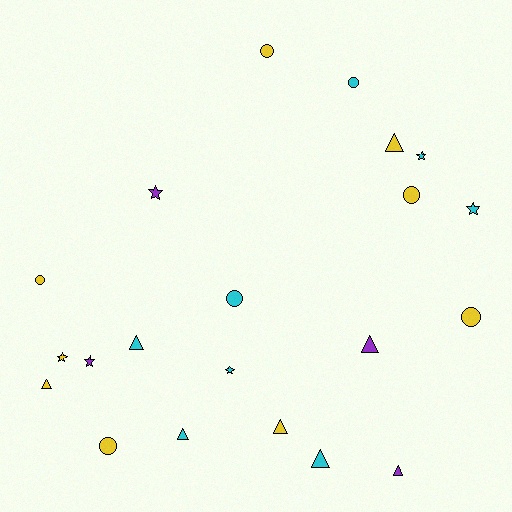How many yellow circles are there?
There are 5 yellow circles.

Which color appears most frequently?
Yellow, with 9 objects.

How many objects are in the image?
There are 21 objects.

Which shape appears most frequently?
Triangle, with 8 objects.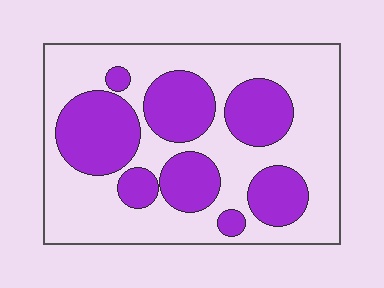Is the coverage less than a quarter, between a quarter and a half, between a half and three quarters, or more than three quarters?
Between a quarter and a half.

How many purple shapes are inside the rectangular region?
8.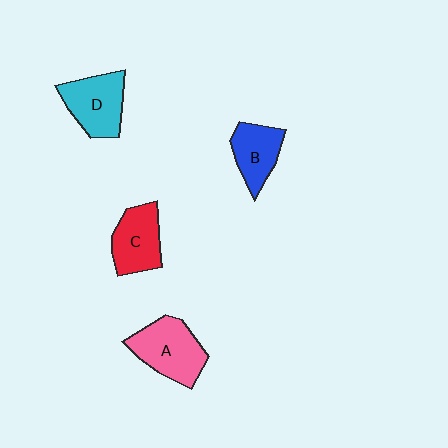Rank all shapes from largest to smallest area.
From largest to smallest: A (pink), D (cyan), C (red), B (blue).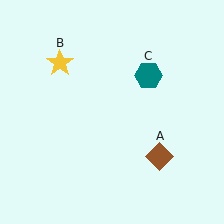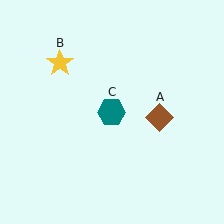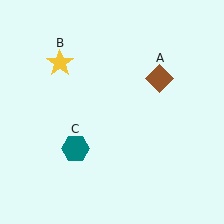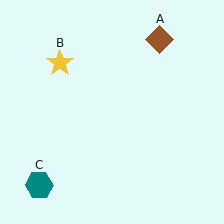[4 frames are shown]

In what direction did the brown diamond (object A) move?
The brown diamond (object A) moved up.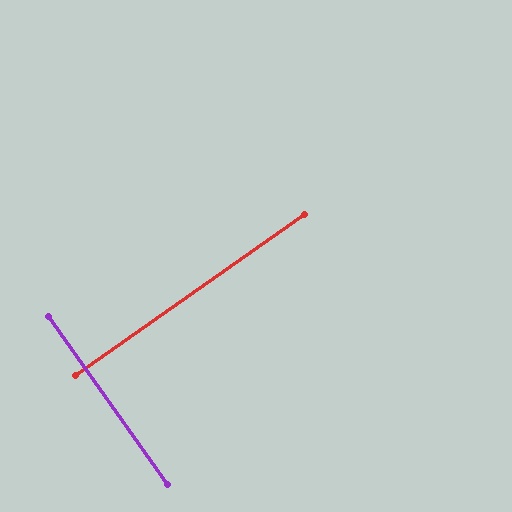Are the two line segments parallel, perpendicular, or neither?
Perpendicular — they meet at approximately 90°.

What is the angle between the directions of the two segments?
Approximately 90 degrees.